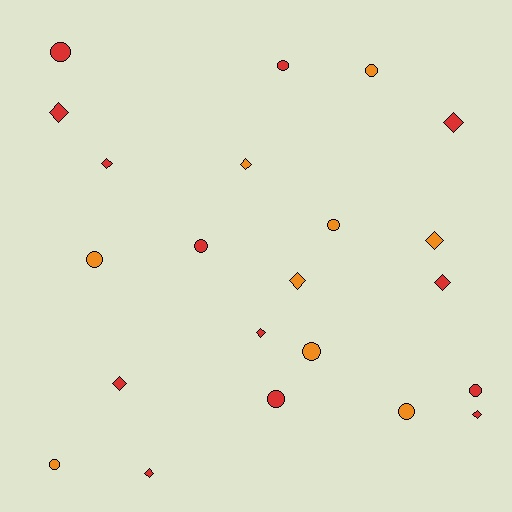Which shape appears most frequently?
Circle, with 11 objects.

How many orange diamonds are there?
There are 3 orange diamonds.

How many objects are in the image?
There are 22 objects.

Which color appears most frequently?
Red, with 13 objects.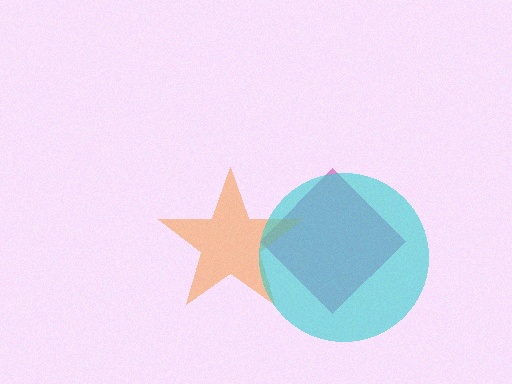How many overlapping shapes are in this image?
There are 3 overlapping shapes in the image.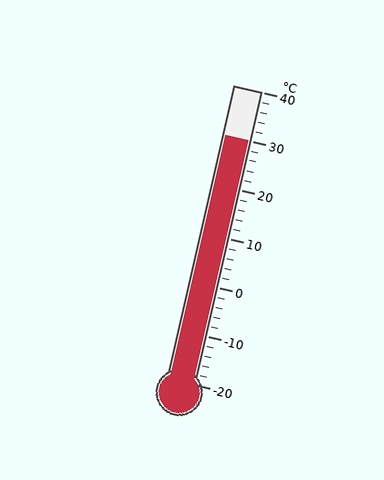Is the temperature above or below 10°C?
The temperature is above 10°C.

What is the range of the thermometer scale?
The thermometer scale ranges from -20°C to 40°C.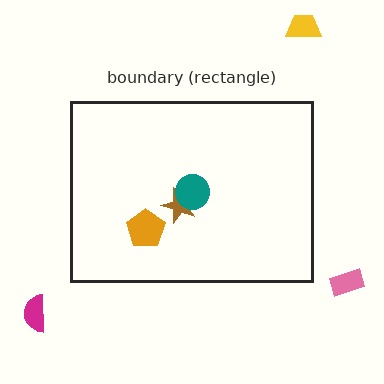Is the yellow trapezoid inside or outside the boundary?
Outside.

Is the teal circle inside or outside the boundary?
Inside.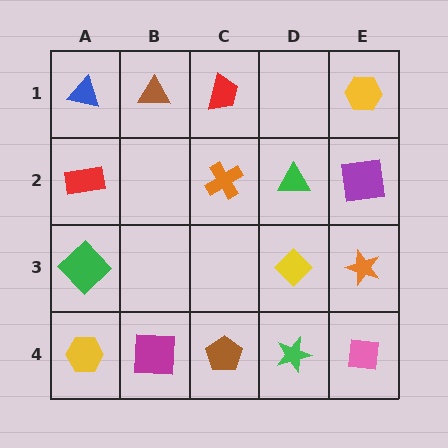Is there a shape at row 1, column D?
No, that cell is empty.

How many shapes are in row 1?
4 shapes.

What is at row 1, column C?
A red trapezoid.